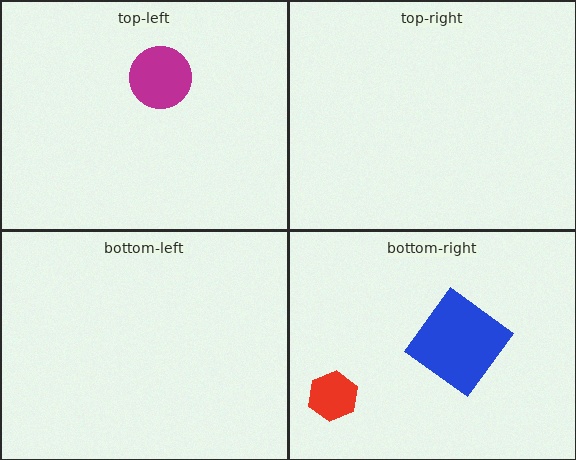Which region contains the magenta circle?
The top-left region.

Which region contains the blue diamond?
The bottom-right region.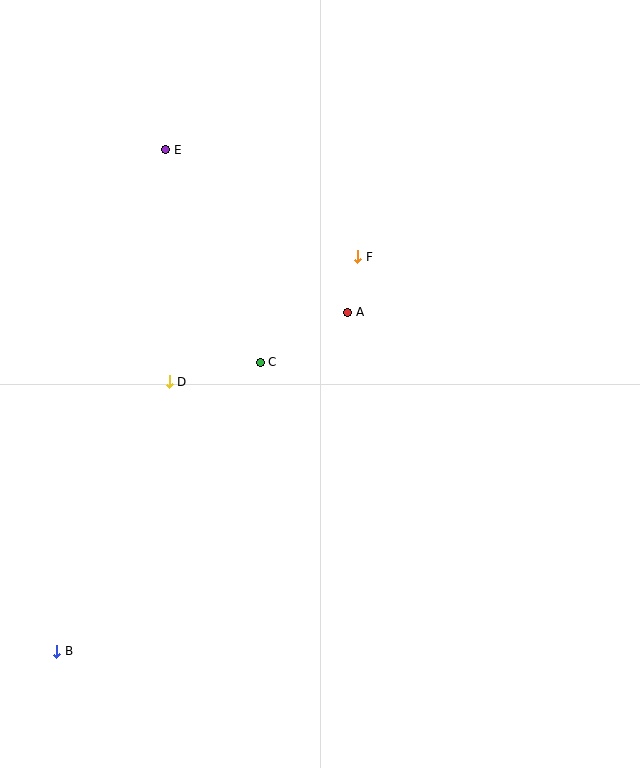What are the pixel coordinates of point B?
Point B is at (57, 651).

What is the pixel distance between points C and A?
The distance between C and A is 101 pixels.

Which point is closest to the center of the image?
Point C at (260, 362) is closest to the center.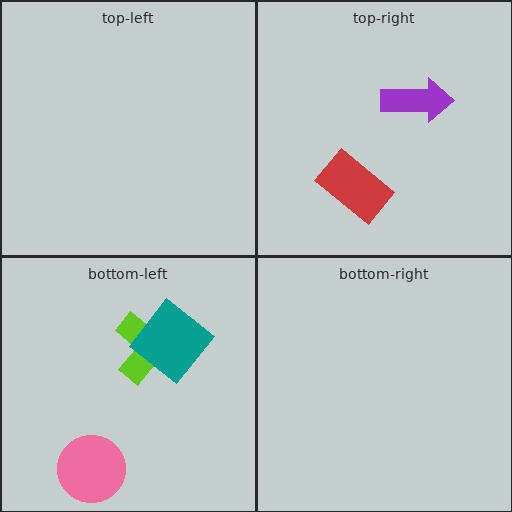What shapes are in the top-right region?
The purple arrow, the red rectangle.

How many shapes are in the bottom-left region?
3.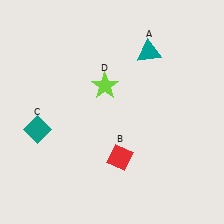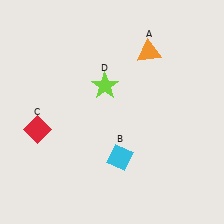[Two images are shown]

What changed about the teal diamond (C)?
In Image 1, C is teal. In Image 2, it changed to red.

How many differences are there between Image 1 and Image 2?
There are 3 differences between the two images.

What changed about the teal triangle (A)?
In Image 1, A is teal. In Image 2, it changed to orange.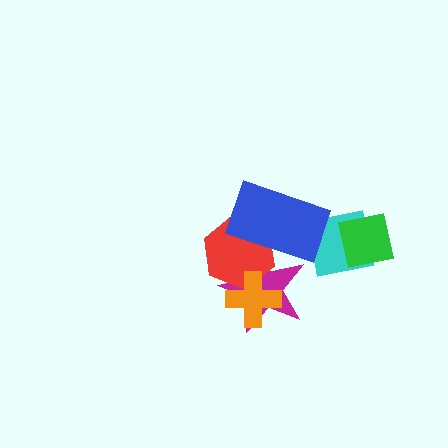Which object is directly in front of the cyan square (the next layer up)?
The green square is directly in front of the cyan square.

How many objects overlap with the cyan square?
2 objects overlap with the cyan square.